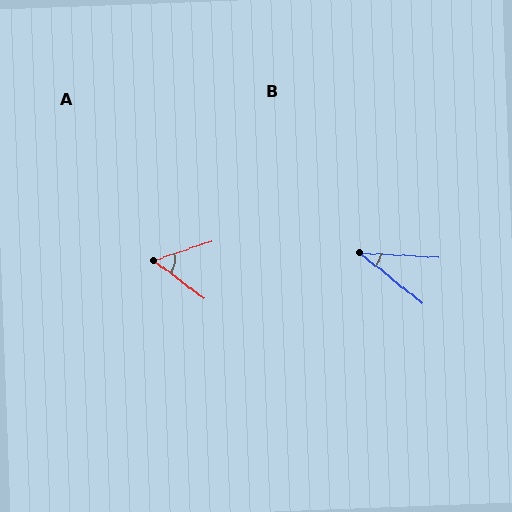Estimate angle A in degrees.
Approximately 56 degrees.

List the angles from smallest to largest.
B (35°), A (56°).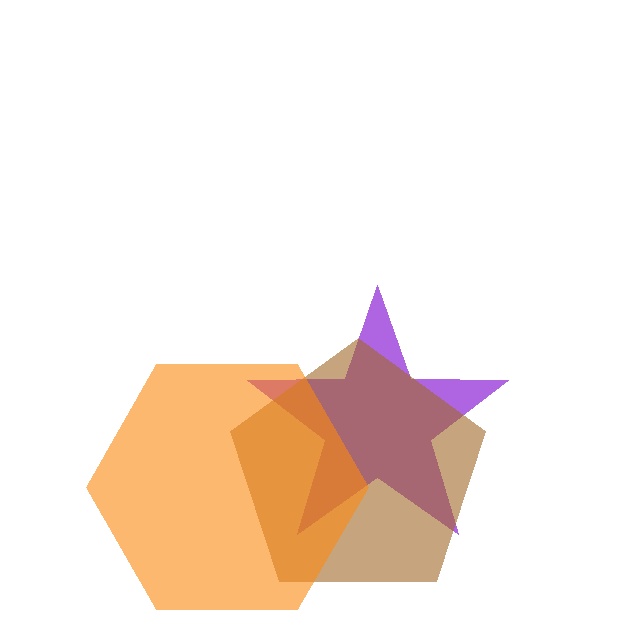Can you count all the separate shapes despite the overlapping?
Yes, there are 3 separate shapes.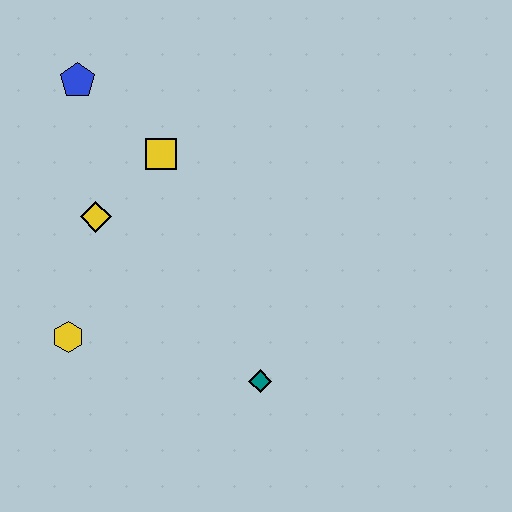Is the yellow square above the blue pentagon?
No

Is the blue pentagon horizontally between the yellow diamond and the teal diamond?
No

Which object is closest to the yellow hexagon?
The yellow diamond is closest to the yellow hexagon.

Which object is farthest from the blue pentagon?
The teal diamond is farthest from the blue pentagon.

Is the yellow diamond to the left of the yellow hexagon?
No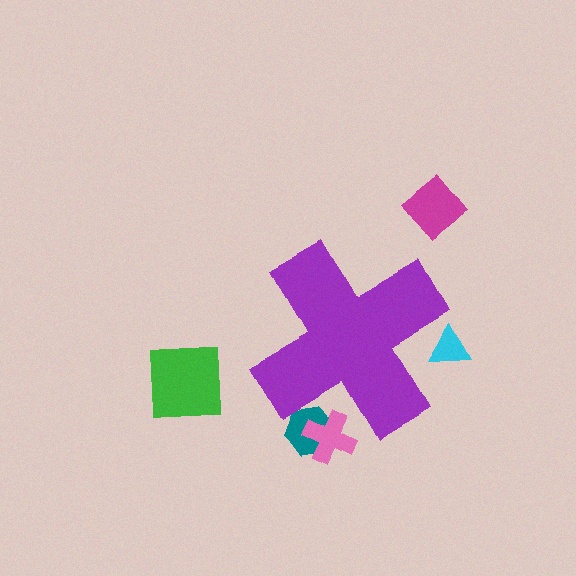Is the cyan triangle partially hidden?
Yes, the cyan triangle is partially hidden behind the purple cross.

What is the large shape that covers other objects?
A purple cross.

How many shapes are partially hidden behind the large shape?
3 shapes are partially hidden.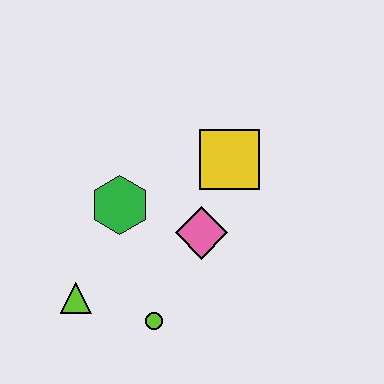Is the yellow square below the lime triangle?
No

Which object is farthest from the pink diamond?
The lime triangle is farthest from the pink diamond.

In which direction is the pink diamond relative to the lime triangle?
The pink diamond is to the right of the lime triangle.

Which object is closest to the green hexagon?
The pink diamond is closest to the green hexagon.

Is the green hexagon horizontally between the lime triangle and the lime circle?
Yes